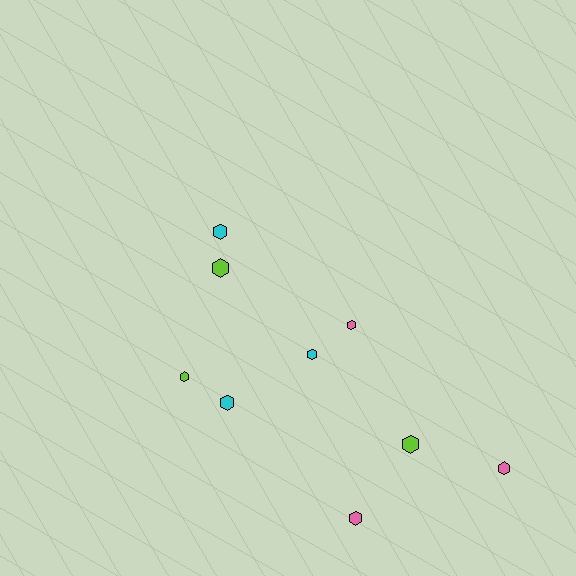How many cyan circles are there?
There are no cyan circles.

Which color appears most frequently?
Lime, with 3 objects.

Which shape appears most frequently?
Hexagon, with 9 objects.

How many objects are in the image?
There are 9 objects.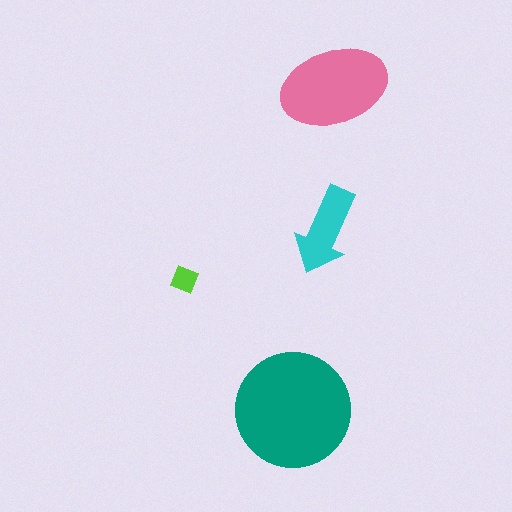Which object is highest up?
The pink ellipse is topmost.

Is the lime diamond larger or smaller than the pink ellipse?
Smaller.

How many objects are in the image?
There are 4 objects in the image.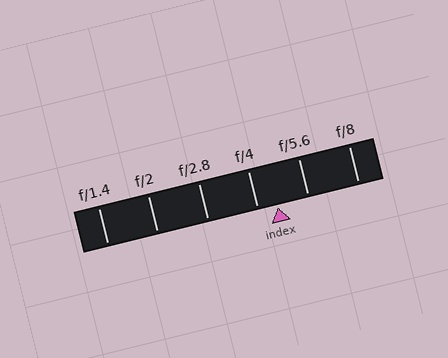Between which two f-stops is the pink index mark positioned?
The index mark is between f/4 and f/5.6.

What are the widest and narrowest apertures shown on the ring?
The widest aperture shown is f/1.4 and the narrowest is f/8.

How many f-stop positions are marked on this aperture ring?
There are 6 f-stop positions marked.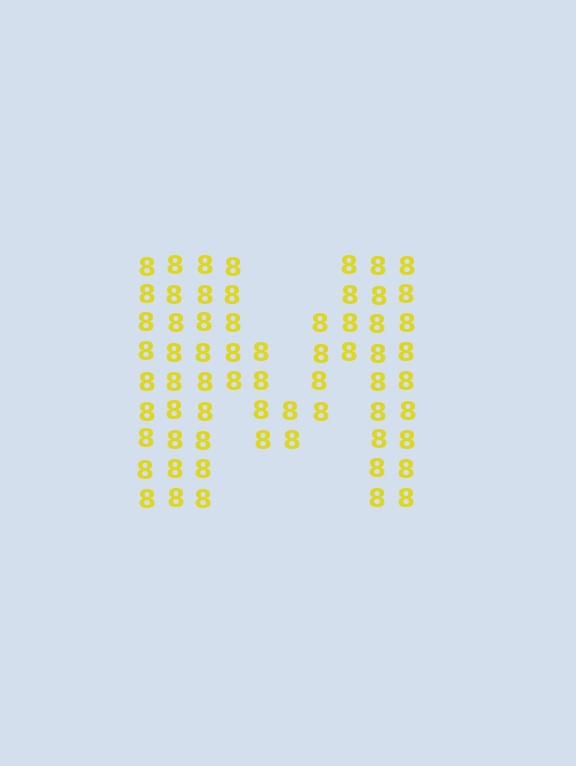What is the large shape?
The large shape is the letter M.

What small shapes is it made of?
It is made of small digit 8's.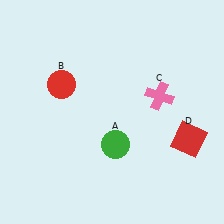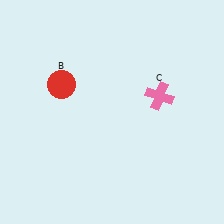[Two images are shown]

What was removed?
The red square (D), the green circle (A) were removed in Image 2.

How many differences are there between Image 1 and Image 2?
There are 2 differences between the two images.